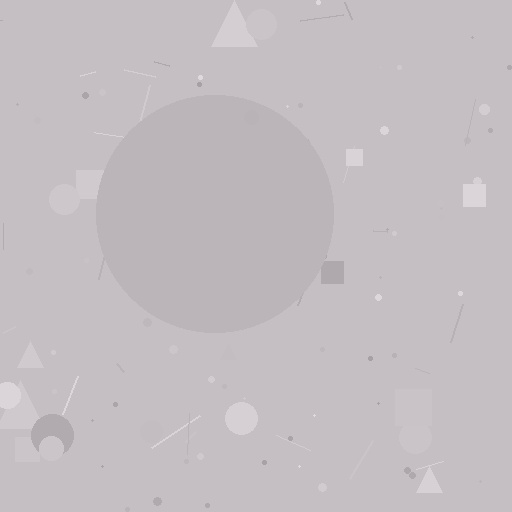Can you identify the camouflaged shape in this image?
The camouflaged shape is a circle.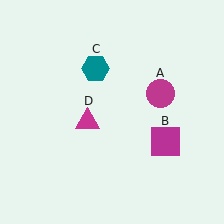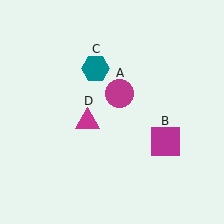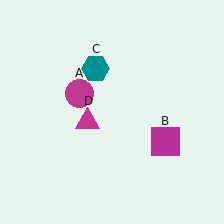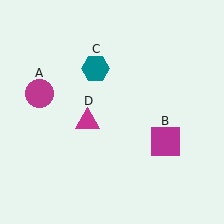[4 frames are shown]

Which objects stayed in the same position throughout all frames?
Magenta square (object B) and teal hexagon (object C) and magenta triangle (object D) remained stationary.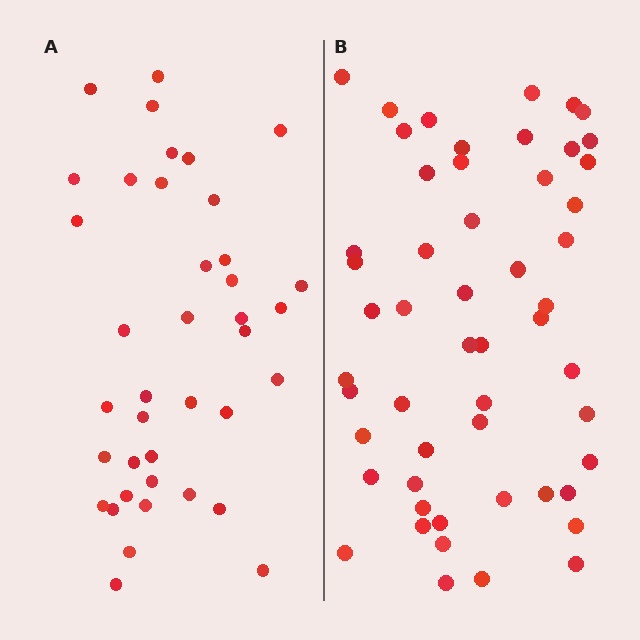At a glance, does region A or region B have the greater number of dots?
Region B (the right region) has more dots.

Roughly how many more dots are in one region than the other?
Region B has approximately 15 more dots than region A.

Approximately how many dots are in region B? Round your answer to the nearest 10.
About 50 dots. (The exact count is 53, which rounds to 50.)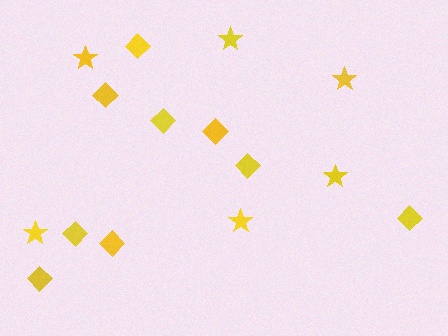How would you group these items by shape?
There are 2 groups: one group of diamonds (9) and one group of stars (6).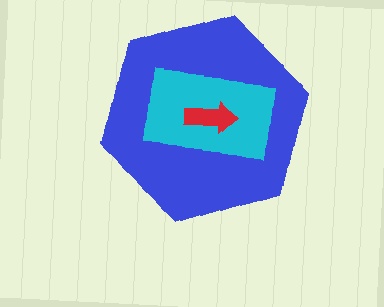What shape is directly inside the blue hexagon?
The cyan rectangle.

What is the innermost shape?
The red arrow.